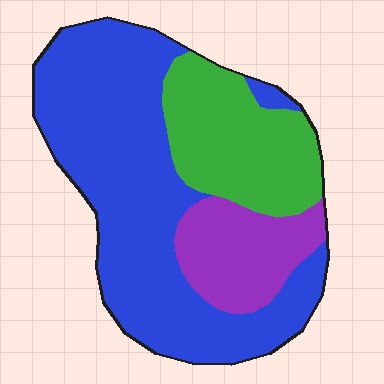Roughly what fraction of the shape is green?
Green covers roughly 25% of the shape.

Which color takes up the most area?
Blue, at roughly 60%.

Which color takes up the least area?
Purple, at roughly 15%.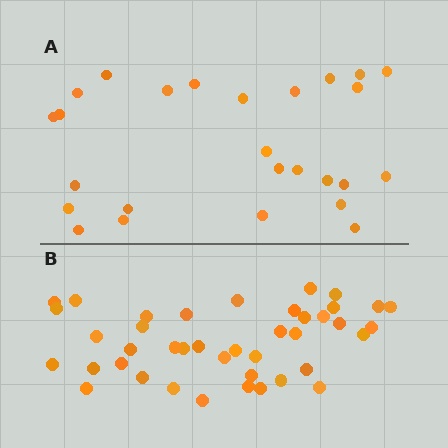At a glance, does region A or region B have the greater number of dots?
Region B (the bottom region) has more dots.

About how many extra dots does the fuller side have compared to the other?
Region B has approximately 15 more dots than region A.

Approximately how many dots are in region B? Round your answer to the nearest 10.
About 40 dots. (The exact count is 41, which rounds to 40.)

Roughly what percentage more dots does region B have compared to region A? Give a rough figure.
About 60% more.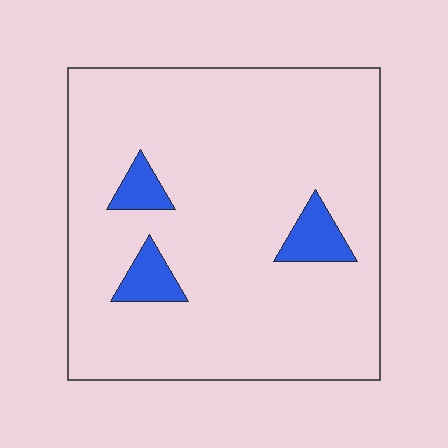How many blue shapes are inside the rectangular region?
3.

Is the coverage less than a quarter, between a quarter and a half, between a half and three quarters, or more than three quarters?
Less than a quarter.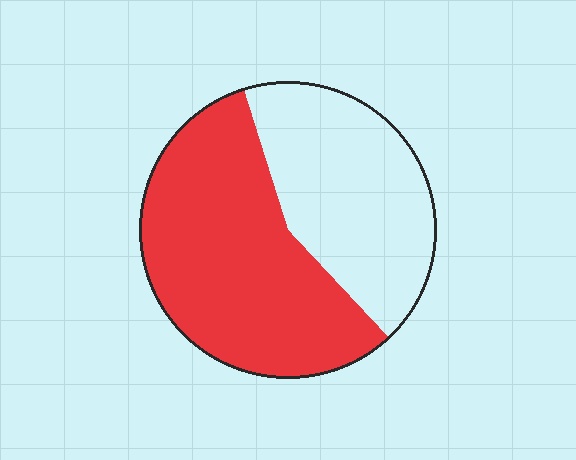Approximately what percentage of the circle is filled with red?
Approximately 55%.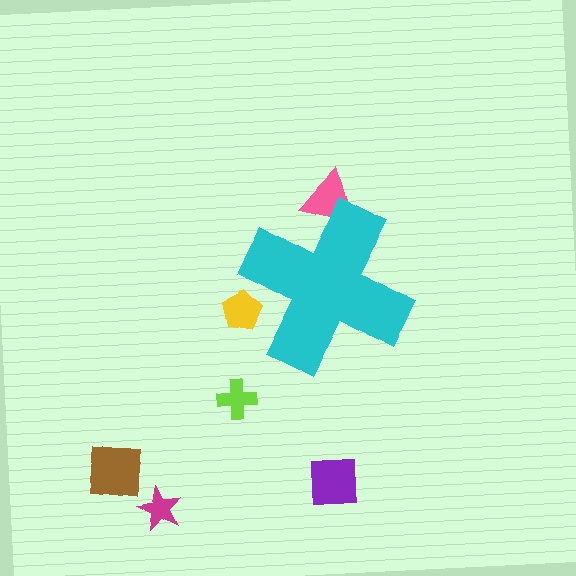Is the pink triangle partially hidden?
Yes, the pink triangle is partially hidden behind the cyan cross.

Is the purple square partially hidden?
No, the purple square is fully visible.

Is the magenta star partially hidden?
No, the magenta star is fully visible.